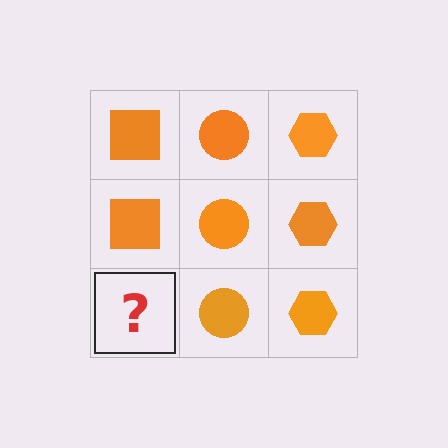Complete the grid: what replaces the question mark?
The question mark should be replaced with an orange square.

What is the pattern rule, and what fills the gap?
The rule is that each column has a consistent shape. The gap should be filled with an orange square.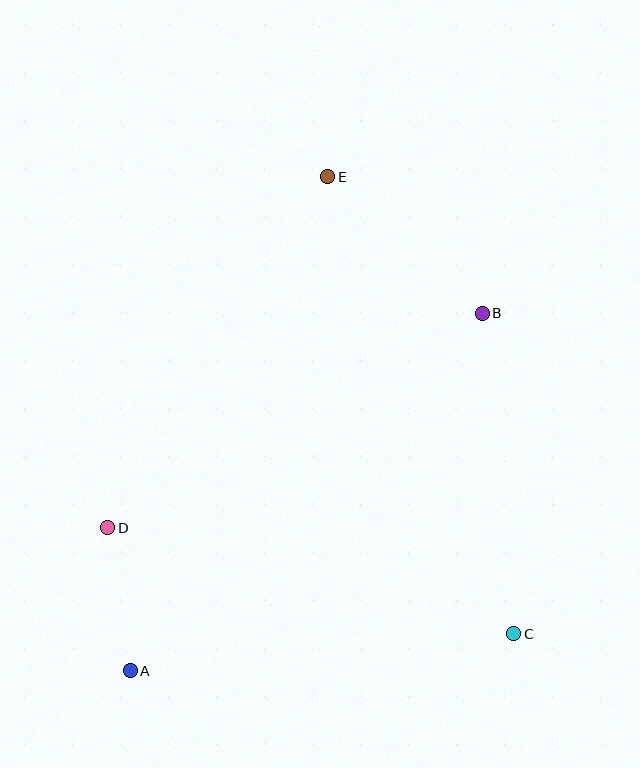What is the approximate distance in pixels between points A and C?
The distance between A and C is approximately 385 pixels.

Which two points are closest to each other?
Points A and D are closest to each other.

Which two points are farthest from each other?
Points A and E are farthest from each other.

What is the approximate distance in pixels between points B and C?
The distance between B and C is approximately 322 pixels.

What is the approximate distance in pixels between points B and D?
The distance between B and D is approximately 432 pixels.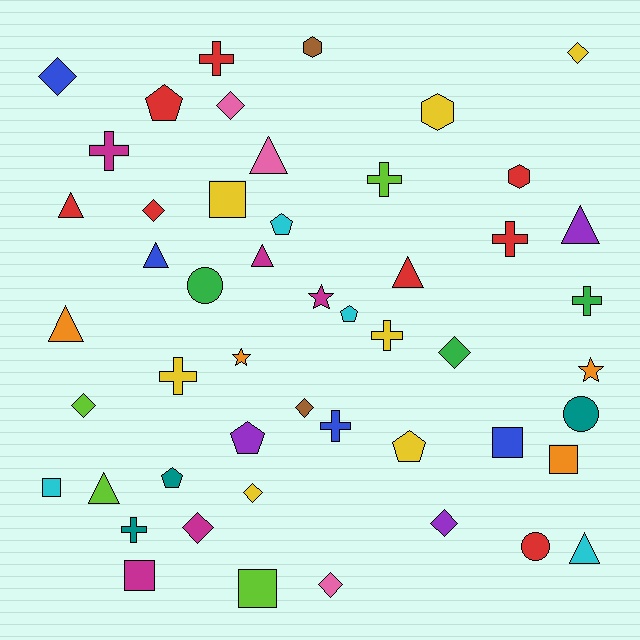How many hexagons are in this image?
There are 3 hexagons.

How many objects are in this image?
There are 50 objects.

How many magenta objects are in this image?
There are 5 magenta objects.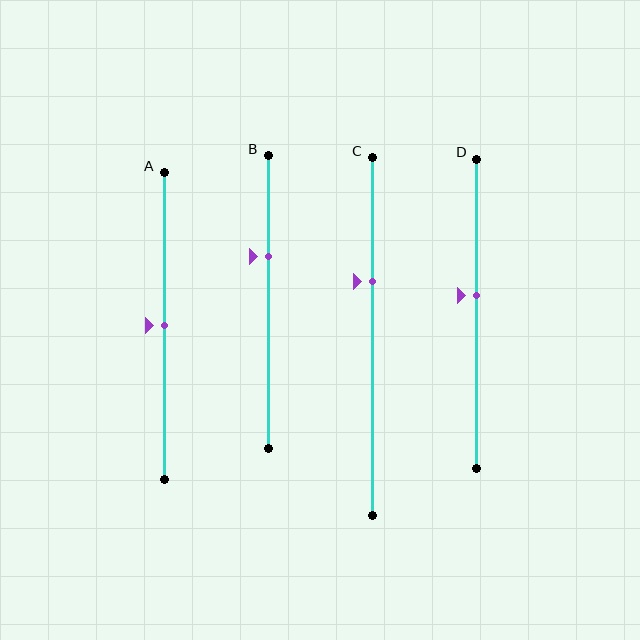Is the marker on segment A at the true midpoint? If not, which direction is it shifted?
Yes, the marker on segment A is at the true midpoint.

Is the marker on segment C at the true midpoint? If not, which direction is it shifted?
No, the marker on segment C is shifted upward by about 15% of the segment length.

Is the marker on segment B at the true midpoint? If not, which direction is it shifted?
No, the marker on segment B is shifted upward by about 16% of the segment length.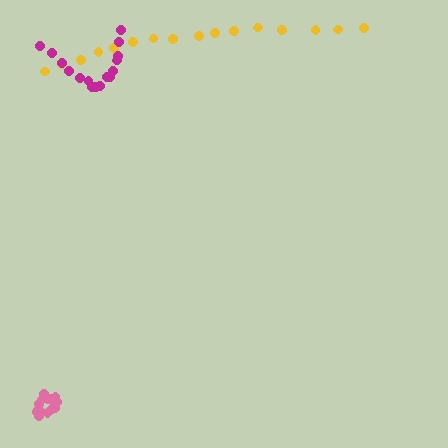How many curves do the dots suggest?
There are 3 distinct paths.